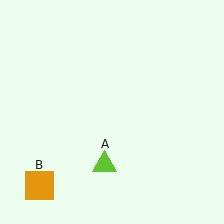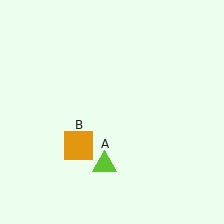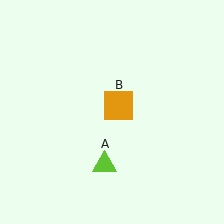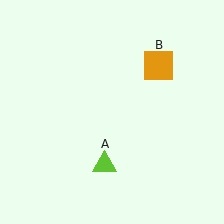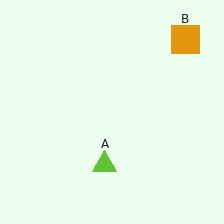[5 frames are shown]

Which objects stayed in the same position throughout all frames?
Lime triangle (object A) remained stationary.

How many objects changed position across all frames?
1 object changed position: orange square (object B).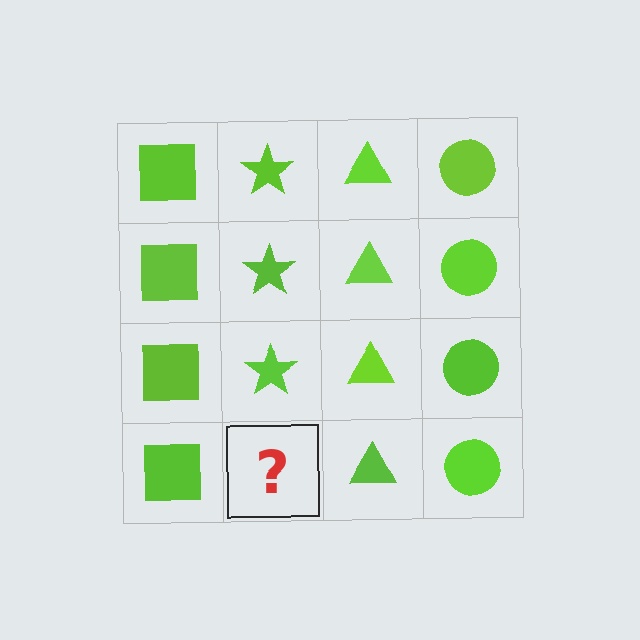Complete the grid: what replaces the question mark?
The question mark should be replaced with a lime star.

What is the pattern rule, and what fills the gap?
The rule is that each column has a consistent shape. The gap should be filled with a lime star.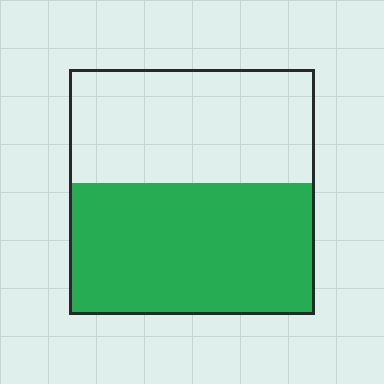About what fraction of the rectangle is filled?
About one half (1/2).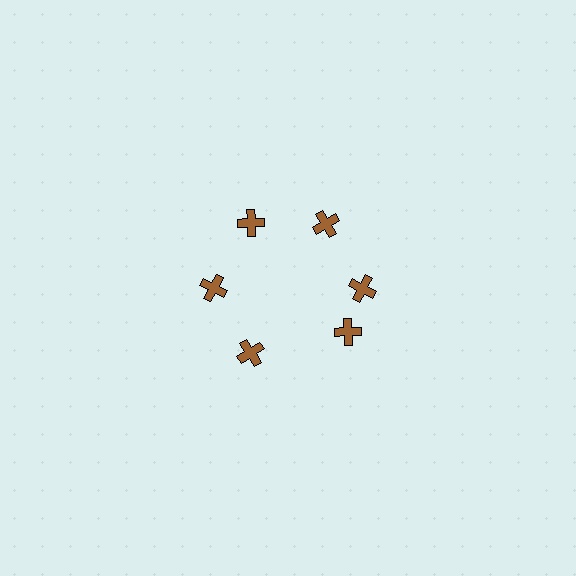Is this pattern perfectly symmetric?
No. The 6 brown crosses are arranged in a ring, but one element near the 5 o'clock position is rotated out of alignment along the ring, breaking the 6-fold rotational symmetry.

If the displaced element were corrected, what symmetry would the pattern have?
It would have 6-fold rotational symmetry — the pattern would map onto itself every 60 degrees.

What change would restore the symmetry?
The symmetry would be restored by rotating it back into even spacing with its neighbors so that all 6 crosses sit at equal angles and equal distance from the center.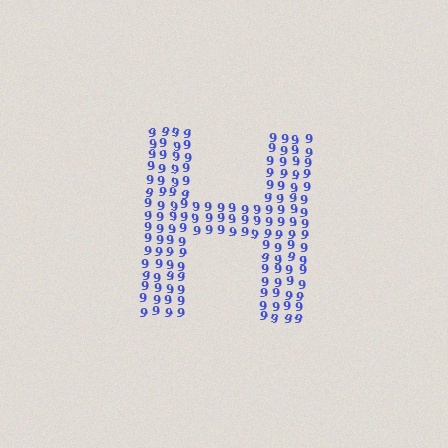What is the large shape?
The large shape is the letter H.